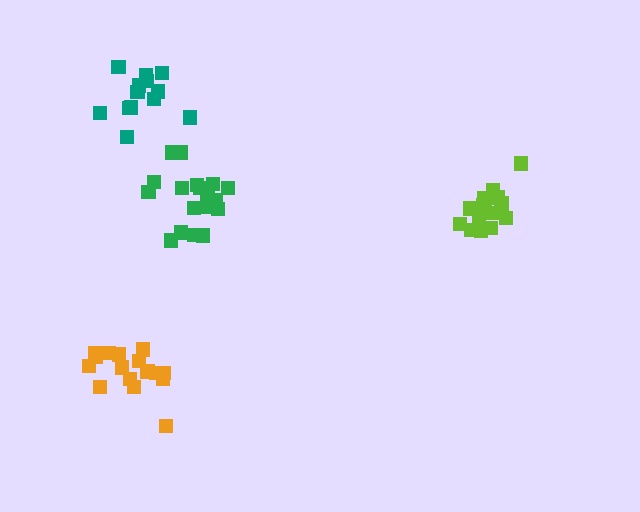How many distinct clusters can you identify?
There are 4 distinct clusters.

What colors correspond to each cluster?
The clusters are colored: green, orange, lime, teal.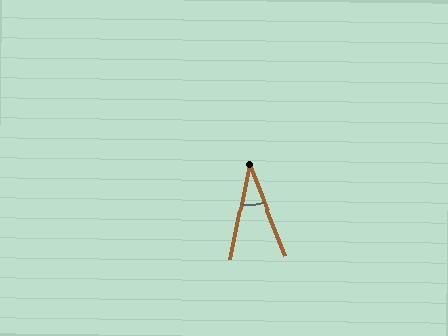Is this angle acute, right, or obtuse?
It is acute.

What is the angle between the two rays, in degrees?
Approximately 33 degrees.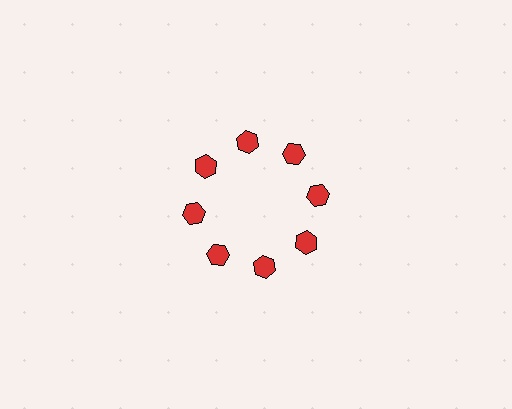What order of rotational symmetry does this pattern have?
This pattern has 8-fold rotational symmetry.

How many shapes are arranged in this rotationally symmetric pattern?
There are 8 shapes, arranged in 8 groups of 1.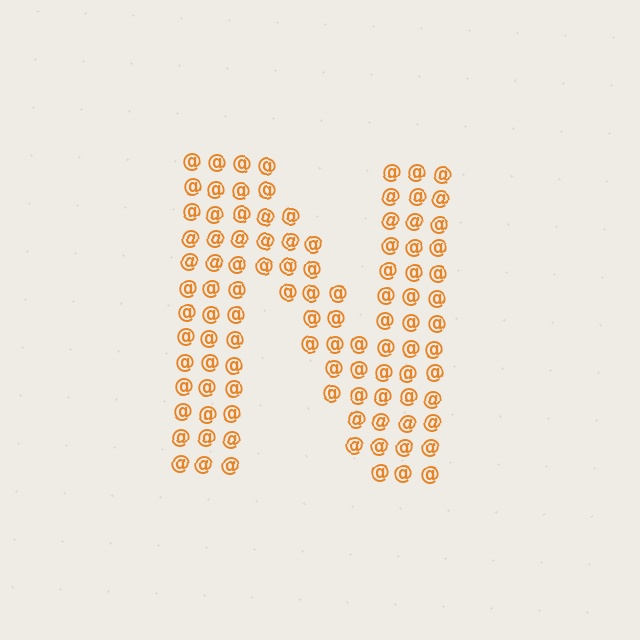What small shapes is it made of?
It is made of small at signs.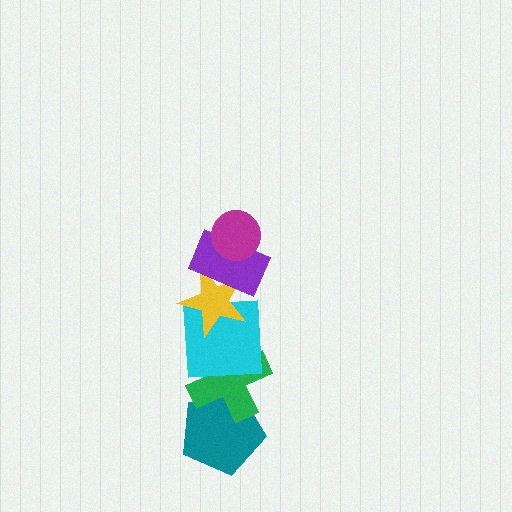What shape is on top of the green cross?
The cyan square is on top of the green cross.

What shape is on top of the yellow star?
The purple rectangle is on top of the yellow star.